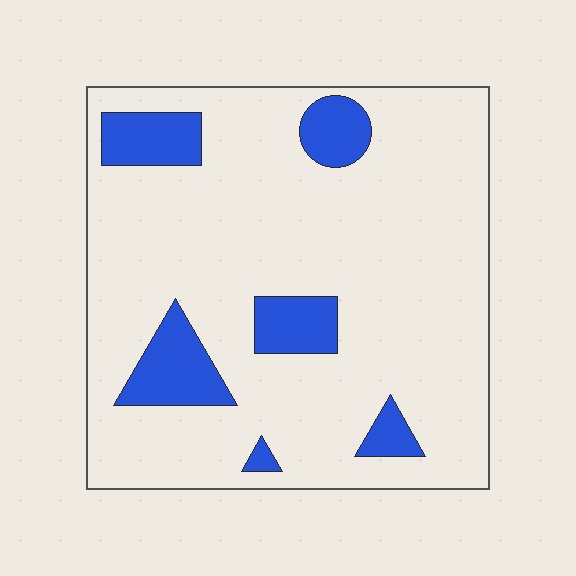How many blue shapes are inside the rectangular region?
6.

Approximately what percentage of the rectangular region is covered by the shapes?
Approximately 15%.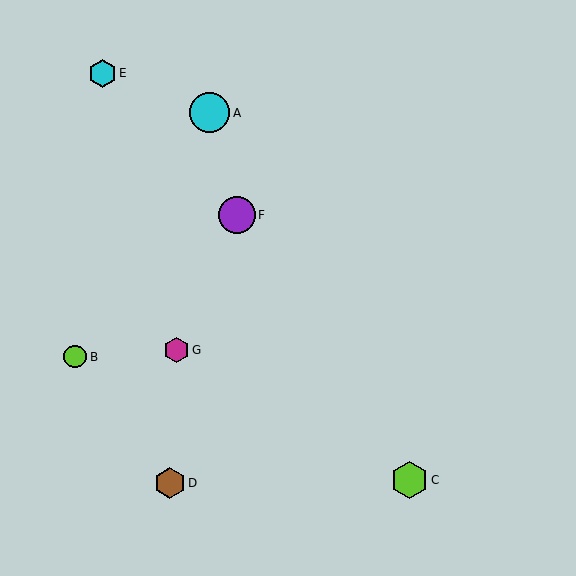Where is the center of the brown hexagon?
The center of the brown hexagon is at (170, 483).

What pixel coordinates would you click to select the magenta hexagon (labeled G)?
Click at (176, 350) to select the magenta hexagon G.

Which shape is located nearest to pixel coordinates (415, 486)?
The lime hexagon (labeled C) at (410, 480) is nearest to that location.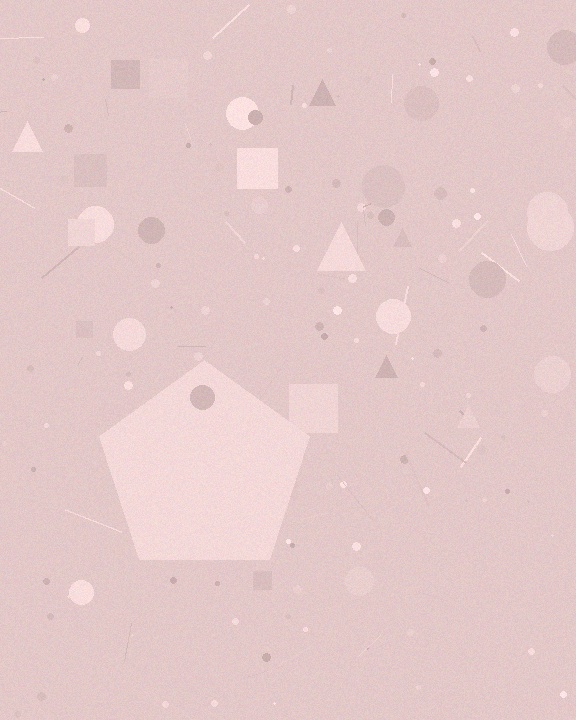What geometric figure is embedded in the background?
A pentagon is embedded in the background.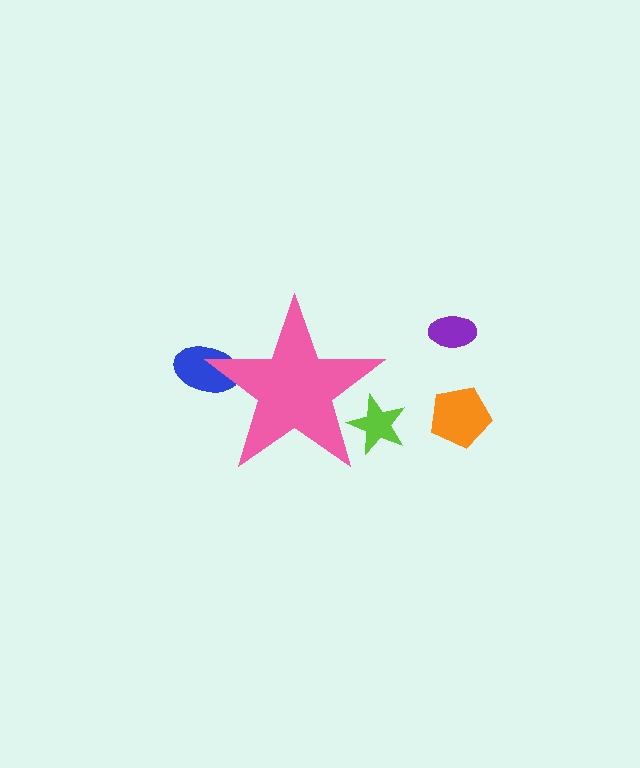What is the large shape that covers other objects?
A pink star.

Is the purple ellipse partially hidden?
No, the purple ellipse is fully visible.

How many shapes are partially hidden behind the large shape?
2 shapes are partially hidden.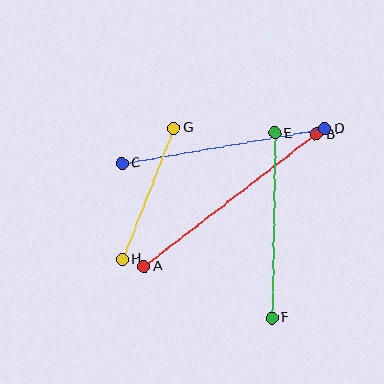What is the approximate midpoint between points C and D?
The midpoint is at approximately (223, 146) pixels.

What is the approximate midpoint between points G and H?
The midpoint is at approximately (148, 194) pixels.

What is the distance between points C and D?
The distance is approximately 206 pixels.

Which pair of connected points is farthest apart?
Points A and B are farthest apart.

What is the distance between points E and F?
The distance is approximately 185 pixels.